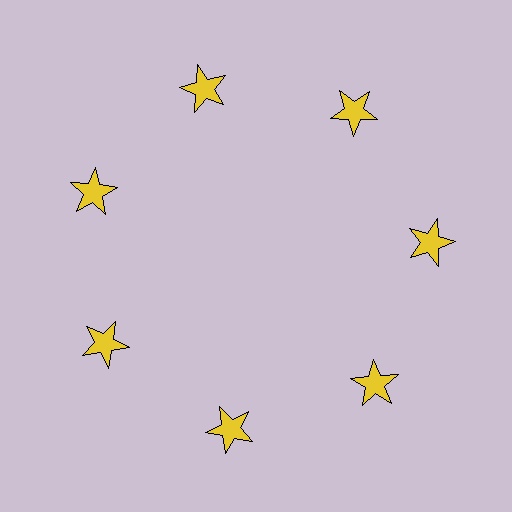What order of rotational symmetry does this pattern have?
This pattern has 7-fold rotational symmetry.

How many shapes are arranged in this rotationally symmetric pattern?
There are 7 shapes, arranged in 7 groups of 1.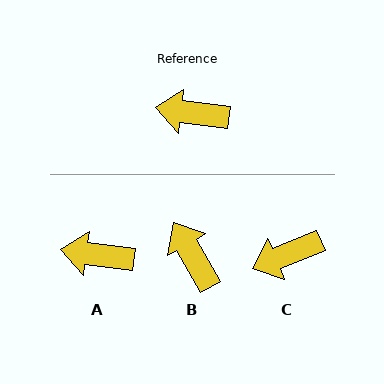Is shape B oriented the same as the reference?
No, it is off by about 53 degrees.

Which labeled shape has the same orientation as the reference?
A.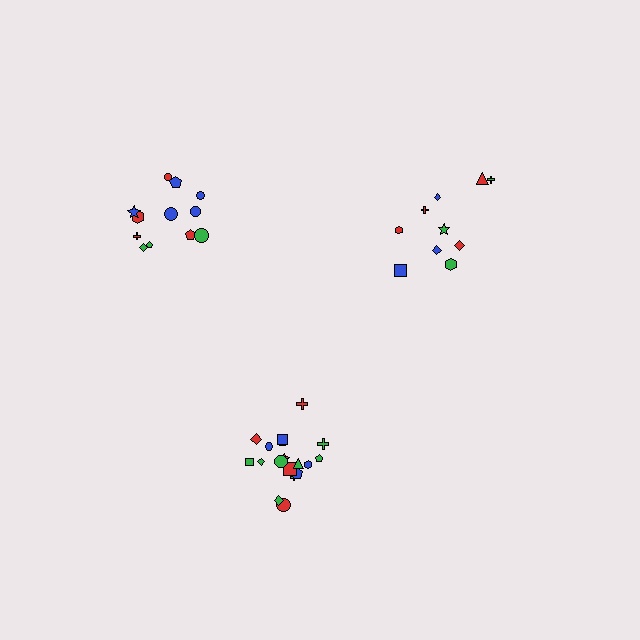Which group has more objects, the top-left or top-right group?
The top-left group.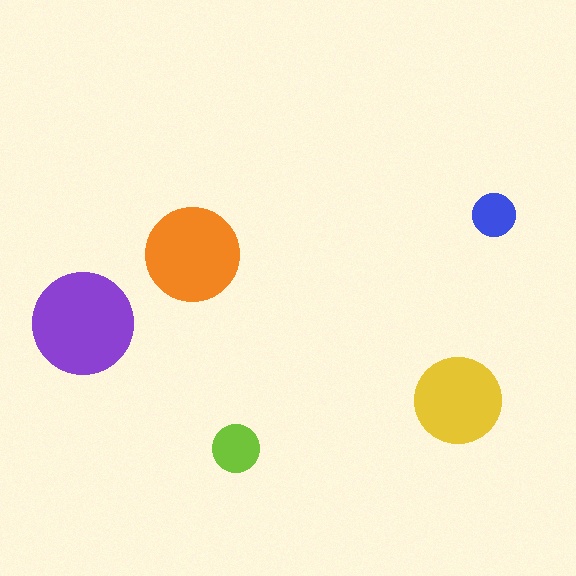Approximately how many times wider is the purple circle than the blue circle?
About 2.5 times wider.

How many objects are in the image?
There are 5 objects in the image.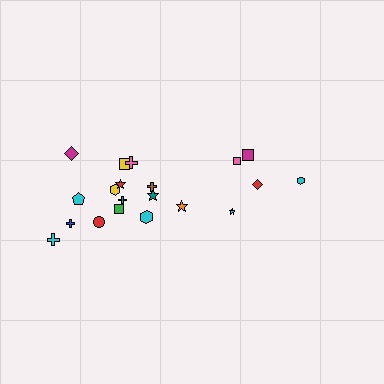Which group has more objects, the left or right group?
The left group.